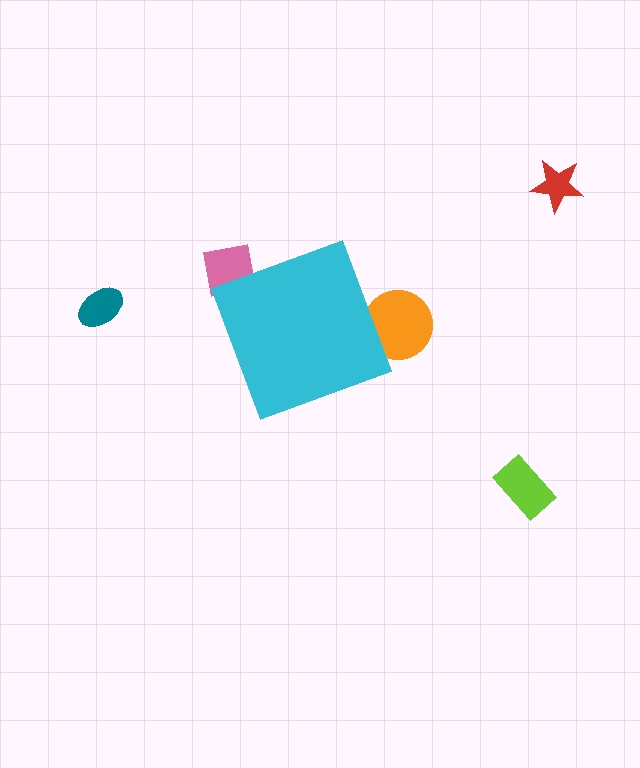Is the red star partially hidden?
No, the red star is fully visible.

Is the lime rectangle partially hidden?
No, the lime rectangle is fully visible.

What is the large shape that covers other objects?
A cyan diamond.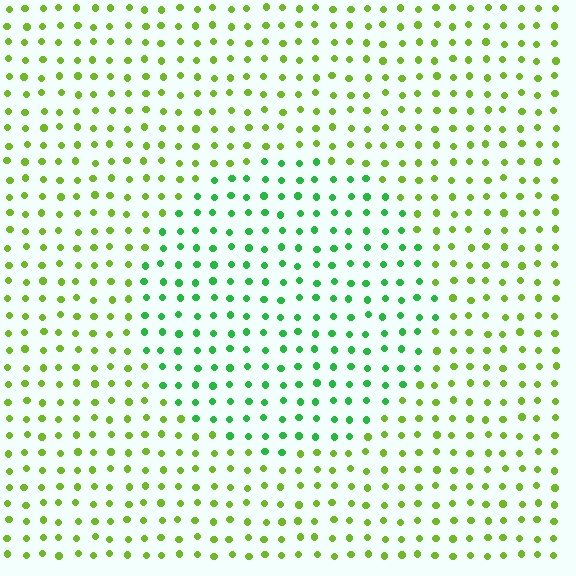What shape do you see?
I see a circle.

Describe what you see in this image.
The image is filled with small lime elements in a uniform arrangement. A circle-shaped region is visible where the elements are tinted to a slightly different hue, forming a subtle color boundary.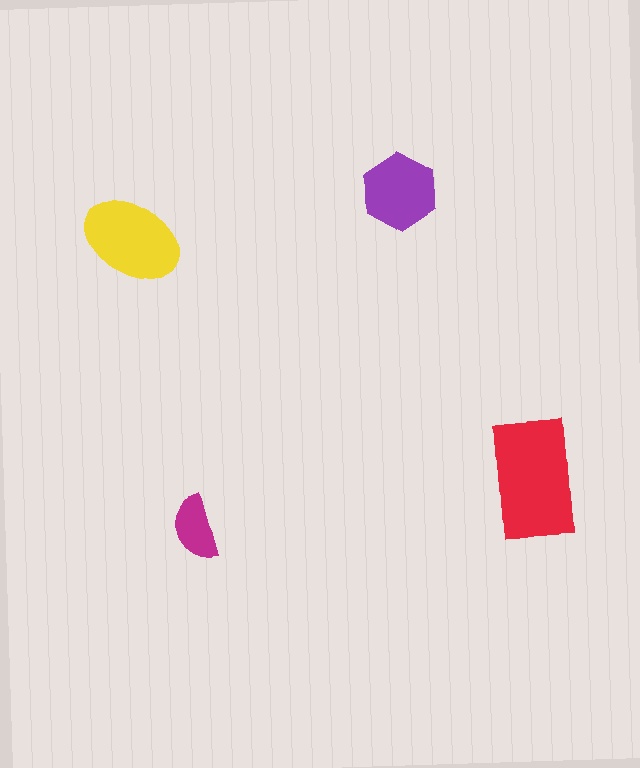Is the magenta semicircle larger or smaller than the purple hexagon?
Smaller.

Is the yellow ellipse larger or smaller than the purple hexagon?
Larger.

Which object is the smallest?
The magenta semicircle.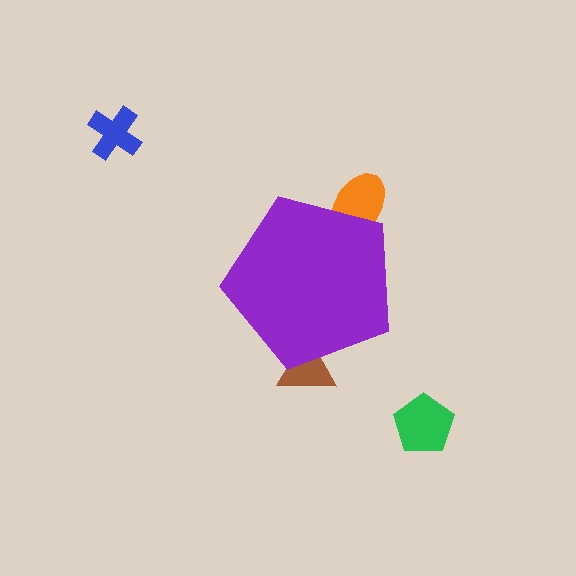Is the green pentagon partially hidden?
No, the green pentagon is fully visible.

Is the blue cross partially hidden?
No, the blue cross is fully visible.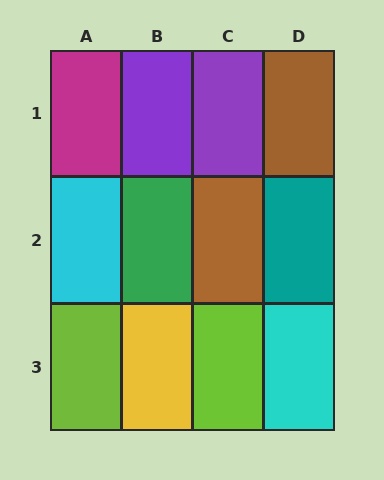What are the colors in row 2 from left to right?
Cyan, green, brown, teal.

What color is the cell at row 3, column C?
Lime.